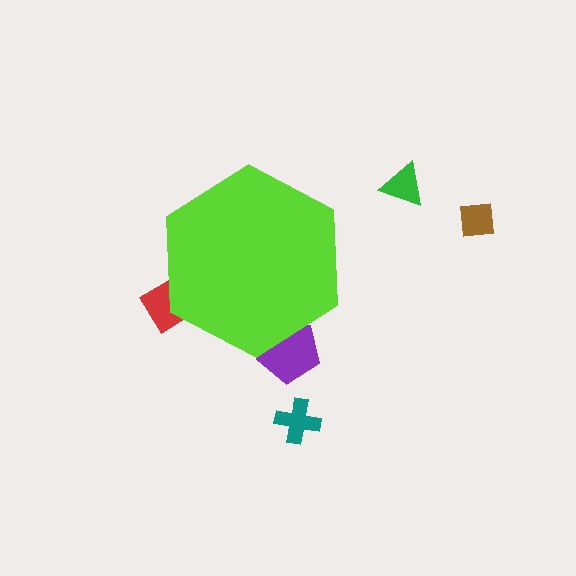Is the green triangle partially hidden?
No, the green triangle is fully visible.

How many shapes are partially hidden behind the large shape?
2 shapes are partially hidden.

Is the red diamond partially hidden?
Yes, the red diamond is partially hidden behind the lime hexagon.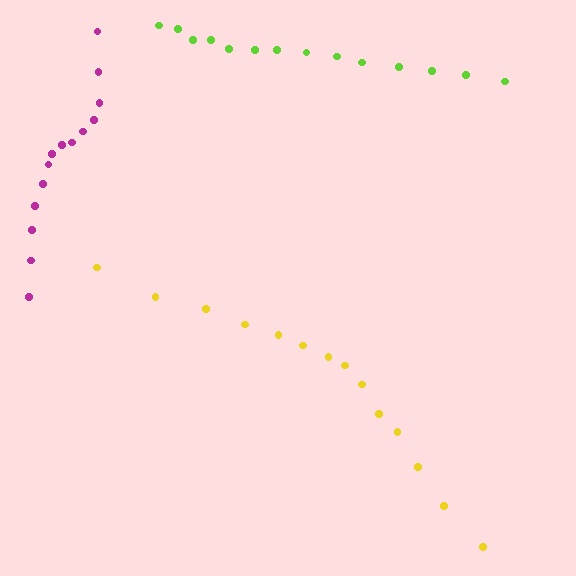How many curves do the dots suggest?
There are 3 distinct paths.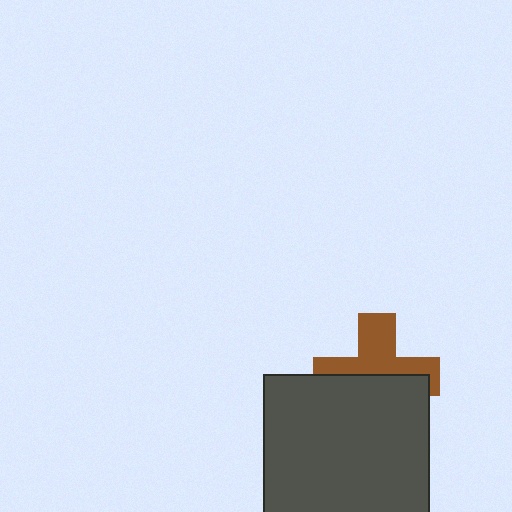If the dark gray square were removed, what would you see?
You would see the complete brown cross.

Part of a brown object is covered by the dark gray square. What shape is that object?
It is a cross.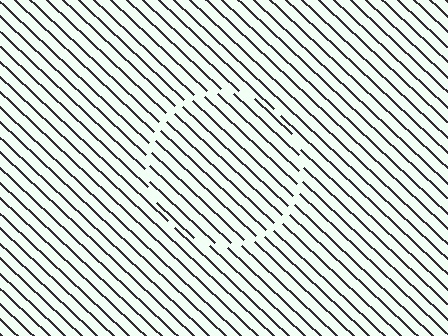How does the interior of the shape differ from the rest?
The interior of the shape contains the same grating, shifted by half a period — the contour is defined by the phase discontinuity where line-ends from the inner and outer gratings abut.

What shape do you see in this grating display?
An illusory circle. The interior of the shape contains the same grating, shifted by half a period — the contour is defined by the phase discontinuity where line-ends from the inner and outer gratings abut.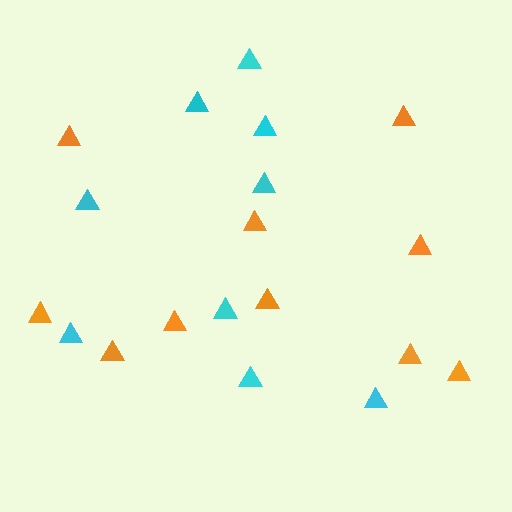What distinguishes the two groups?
There are 2 groups: one group of cyan triangles (9) and one group of orange triangles (10).